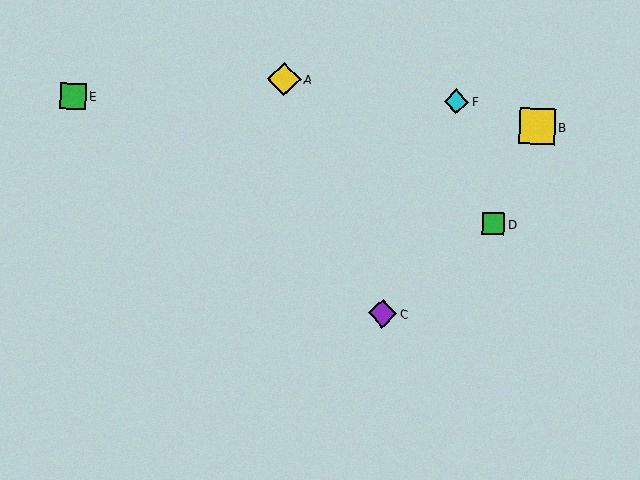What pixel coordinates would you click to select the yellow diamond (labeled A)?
Click at (284, 79) to select the yellow diamond A.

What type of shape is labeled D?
Shape D is a green square.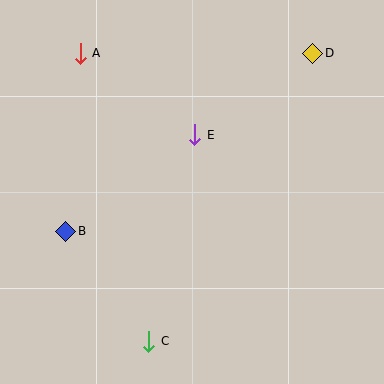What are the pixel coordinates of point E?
Point E is at (195, 135).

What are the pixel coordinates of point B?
Point B is at (66, 231).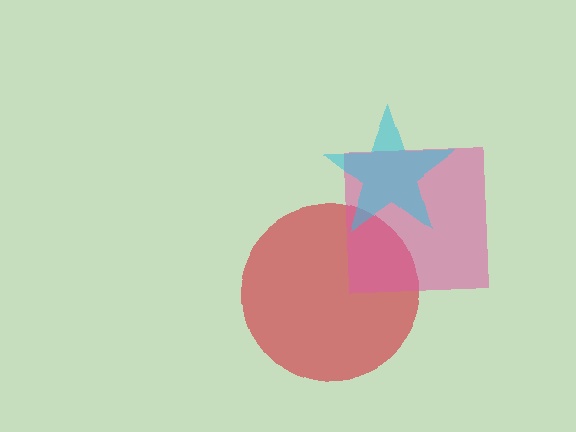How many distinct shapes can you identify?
There are 3 distinct shapes: a red circle, a pink square, a cyan star.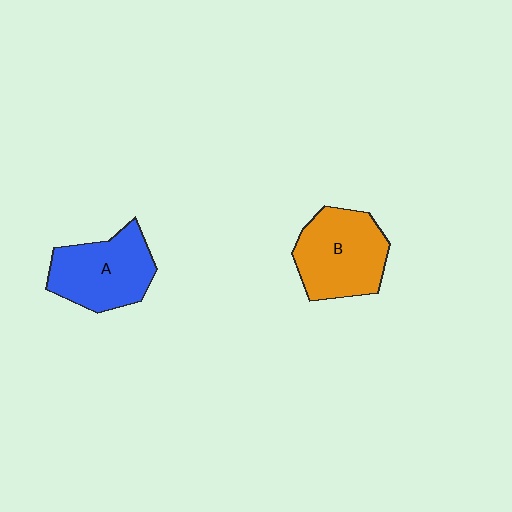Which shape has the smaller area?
Shape A (blue).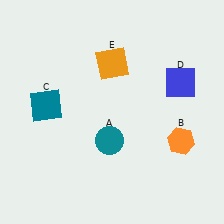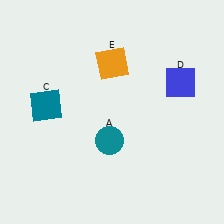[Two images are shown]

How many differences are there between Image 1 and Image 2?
There is 1 difference between the two images.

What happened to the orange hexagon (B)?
The orange hexagon (B) was removed in Image 2. It was in the bottom-right area of Image 1.